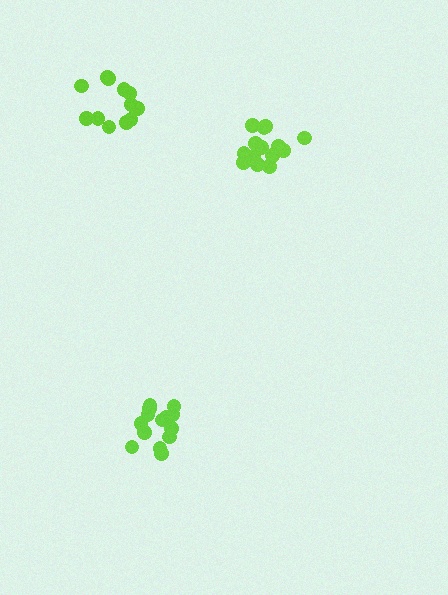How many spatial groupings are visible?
There are 3 spatial groupings.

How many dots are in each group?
Group 1: 14 dots, Group 2: 12 dots, Group 3: 14 dots (40 total).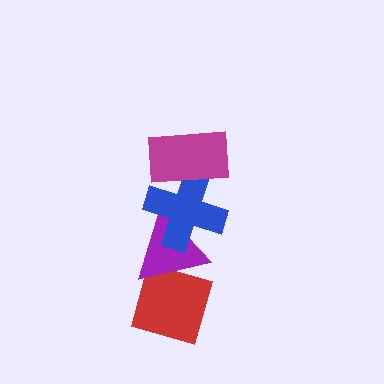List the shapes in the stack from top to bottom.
From top to bottom: the magenta rectangle, the blue cross, the purple triangle, the red diamond.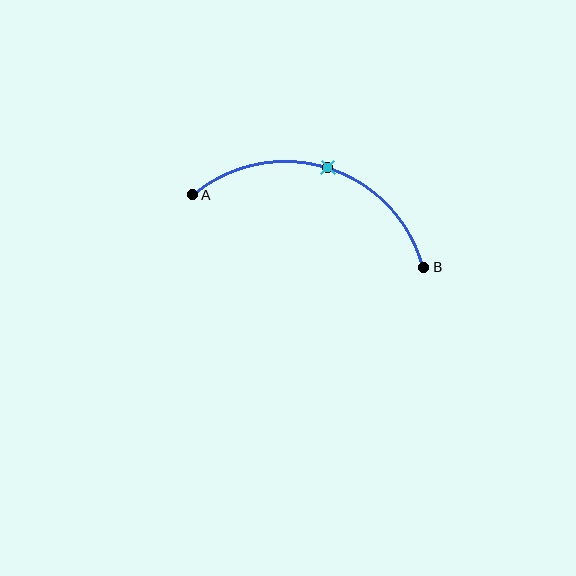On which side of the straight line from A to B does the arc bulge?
The arc bulges above the straight line connecting A and B.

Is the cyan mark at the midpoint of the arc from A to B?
Yes. The cyan mark lies on the arc at equal arc-length from both A and B — it is the arc midpoint.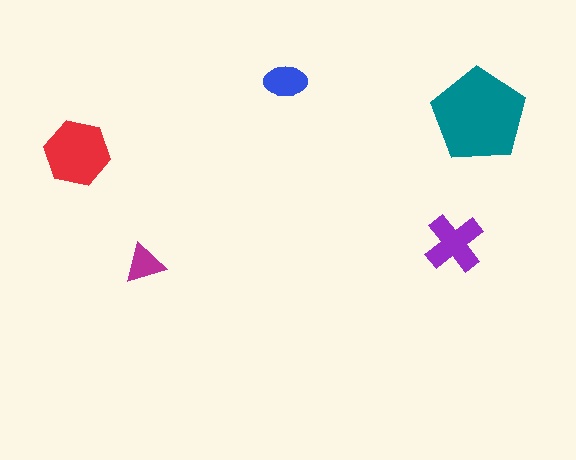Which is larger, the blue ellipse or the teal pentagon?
The teal pentagon.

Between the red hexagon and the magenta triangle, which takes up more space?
The red hexagon.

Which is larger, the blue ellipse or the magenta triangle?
The blue ellipse.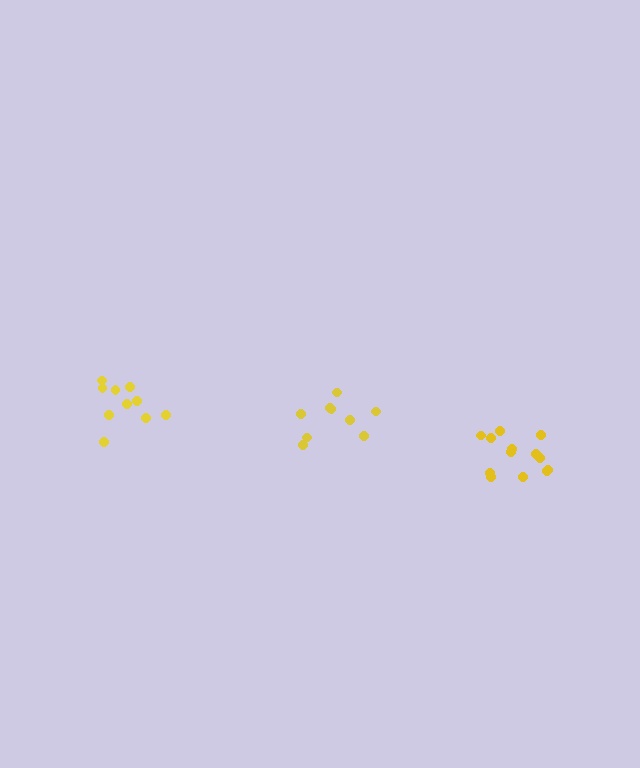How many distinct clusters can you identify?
There are 3 distinct clusters.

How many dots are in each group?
Group 1: 13 dots, Group 2: 10 dots, Group 3: 9 dots (32 total).